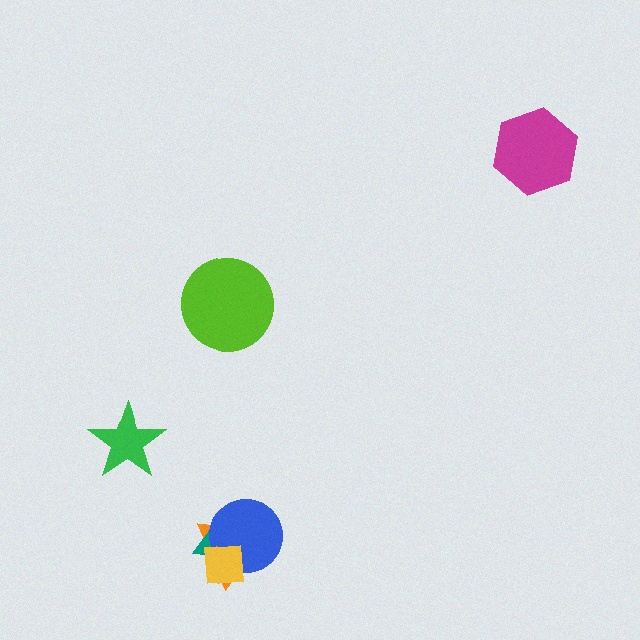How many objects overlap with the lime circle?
0 objects overlap with the lime circle.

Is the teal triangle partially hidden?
Yes, it is partially covered by another shape.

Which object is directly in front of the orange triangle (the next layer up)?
The teal triangle is directly in front of the orange triangle.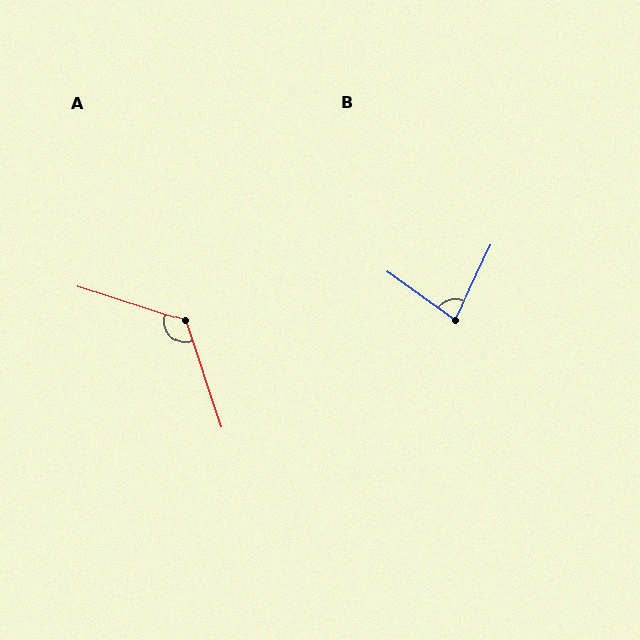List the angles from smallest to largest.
B (80°), A (126°).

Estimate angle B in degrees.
Approximately 80 degrees.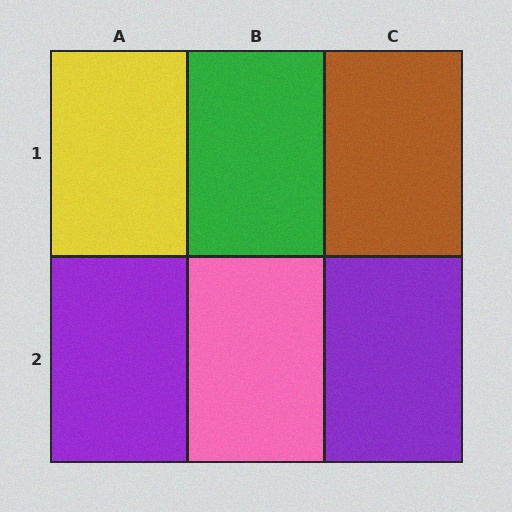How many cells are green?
1 cell is green.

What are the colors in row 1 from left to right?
Yellow, green, brown.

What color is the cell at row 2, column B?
Pink.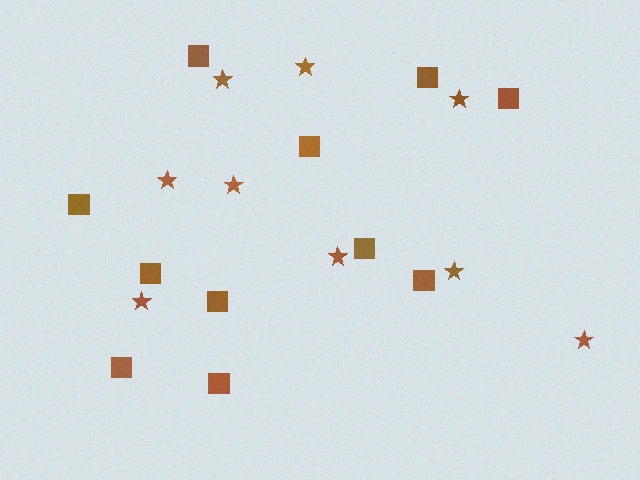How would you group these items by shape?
There are 2 groups: one group of squares (11) and one group of stars (9).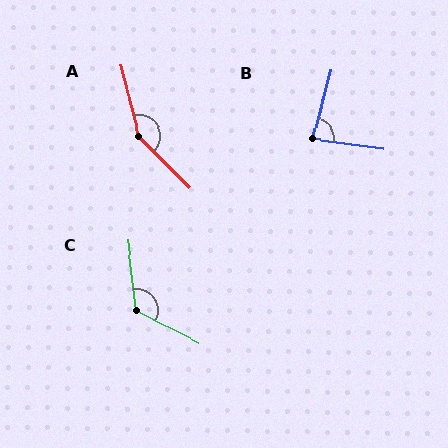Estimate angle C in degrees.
Approximately 123 degrees.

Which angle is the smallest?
B, at approximately 83 degrees.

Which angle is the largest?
A, at approximately 150 degrees.